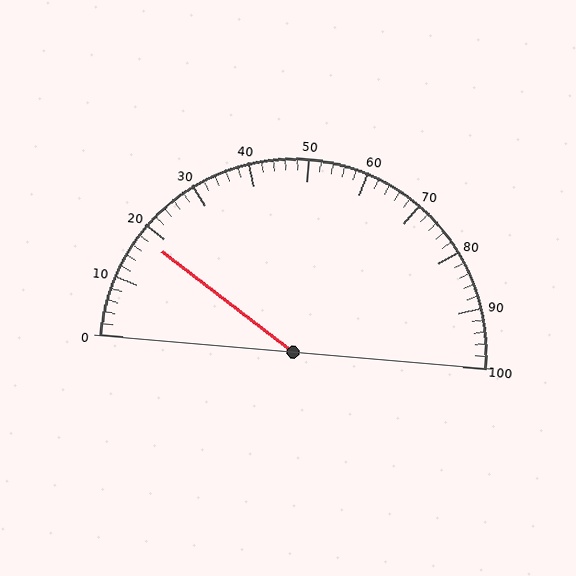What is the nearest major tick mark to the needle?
The nearest major tick mark is 20.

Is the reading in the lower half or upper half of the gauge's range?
The reading is in the lower half of the range (0 to 100).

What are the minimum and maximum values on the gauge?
The gauge ranges from 0 to 100.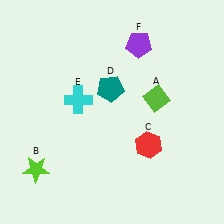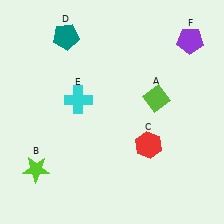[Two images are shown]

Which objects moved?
The objects that moved are: the teal pentagon (D), the purple pentagon (F).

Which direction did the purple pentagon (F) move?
The purple pentagon (F) moved right.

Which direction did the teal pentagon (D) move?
The teal pentagon (D) moved up.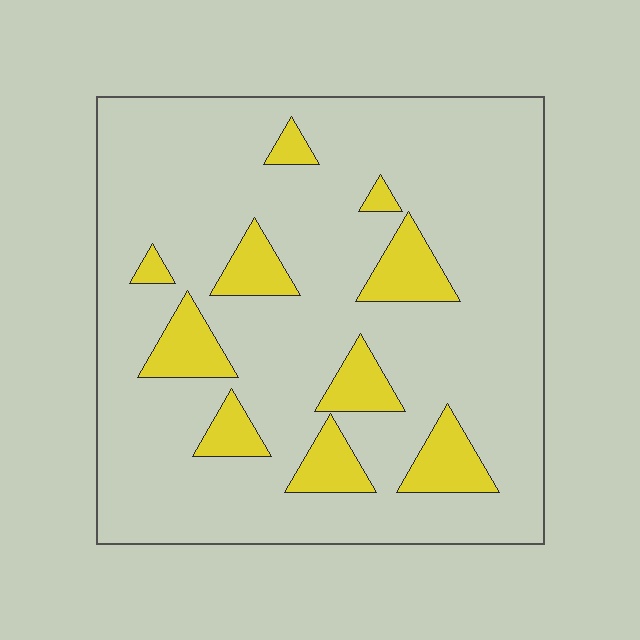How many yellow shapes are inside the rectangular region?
10.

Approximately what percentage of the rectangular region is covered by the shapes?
Approximately 15%.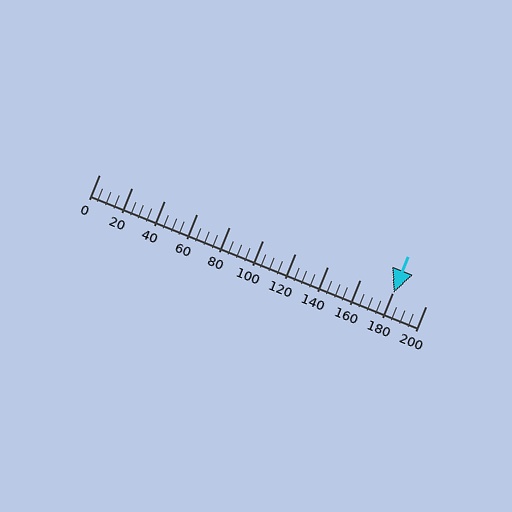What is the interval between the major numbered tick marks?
The major tick marks are spaced 20 units apart.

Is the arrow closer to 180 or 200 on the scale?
The arrow is closer to 180.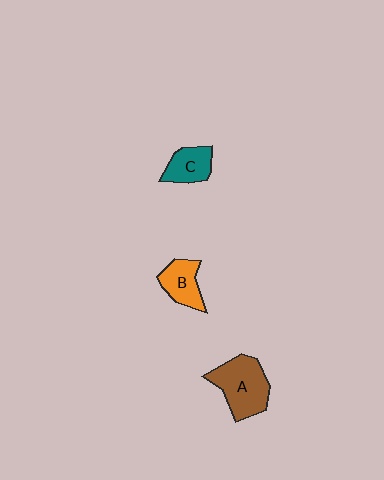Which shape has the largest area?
Shape A (brown).